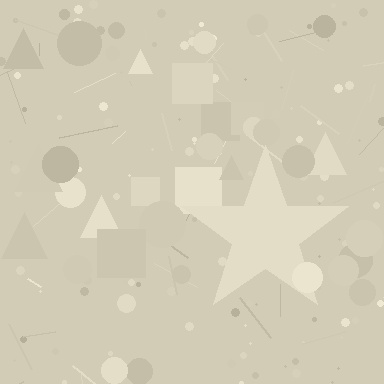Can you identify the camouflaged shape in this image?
The camouflaged shape is a star.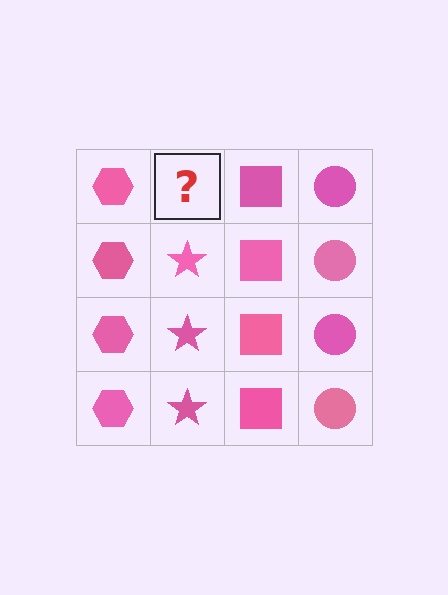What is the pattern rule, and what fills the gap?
The rule is that each column has a consistent shape. The gap should be filled with a pink star.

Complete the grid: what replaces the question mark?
The question mark should be replaced with a pink star.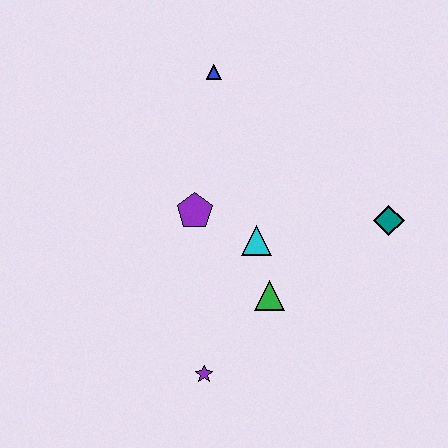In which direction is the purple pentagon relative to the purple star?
The purple pentagon is above the purple star.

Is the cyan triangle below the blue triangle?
Yes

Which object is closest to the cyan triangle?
The green triangle is closest to the cyan triangle.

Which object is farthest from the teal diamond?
The purple star is farthest from the teal diamond.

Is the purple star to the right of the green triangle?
No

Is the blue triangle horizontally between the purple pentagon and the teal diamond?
Yes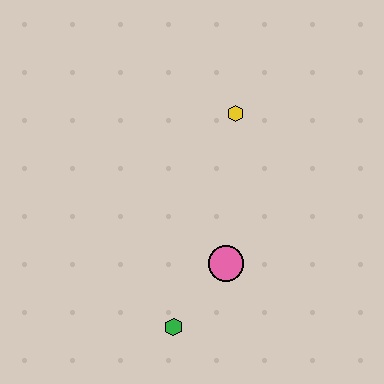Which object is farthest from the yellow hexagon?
The green hexagon is farthest from the yellow hexagon.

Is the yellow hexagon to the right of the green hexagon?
Yes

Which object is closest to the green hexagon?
The pink circle is closest to the green hexagon.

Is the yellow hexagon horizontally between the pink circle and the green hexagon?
No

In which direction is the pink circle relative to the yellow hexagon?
The pink circle is below the yellow hexagon.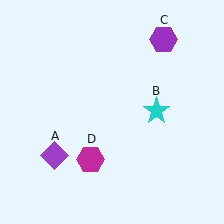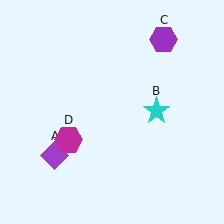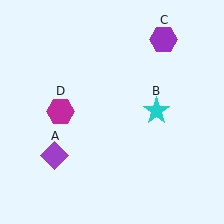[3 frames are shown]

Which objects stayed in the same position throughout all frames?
Purple diamond (object A) and cyan star (object B) and purple hexagon (object C) remained stationary.